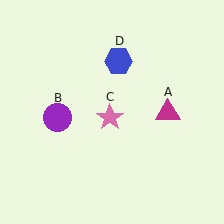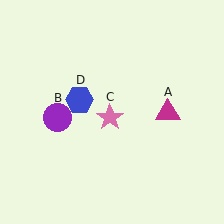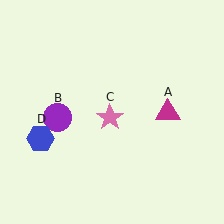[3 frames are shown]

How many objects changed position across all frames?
1 object changed position: blue hexagon (object D).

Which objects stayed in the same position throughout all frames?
Magenta triangle (object A) and purple circle (object B) and pink star (object C) remained stationary.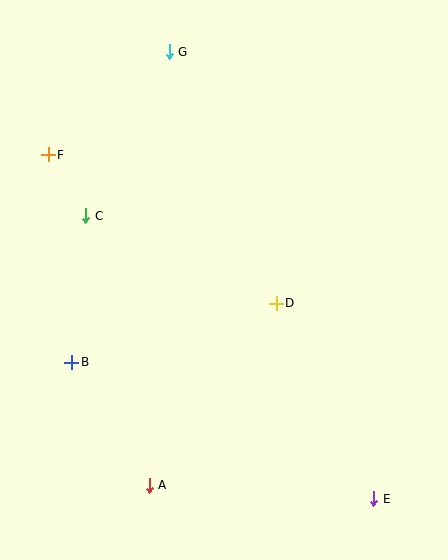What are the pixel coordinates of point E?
Point E is at (374, 499).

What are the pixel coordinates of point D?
Point D is at (276, 303).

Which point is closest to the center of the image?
Point D at (276, 303) is closest to the center.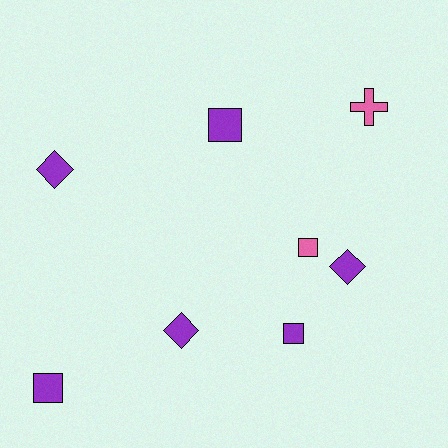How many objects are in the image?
There are 8 objects.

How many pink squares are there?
There is 1 pink square.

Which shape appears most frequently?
Square, with 4 objects.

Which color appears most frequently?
Purple, with 6 objects.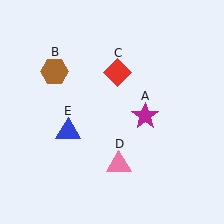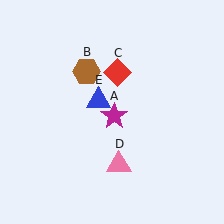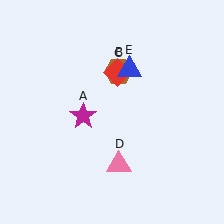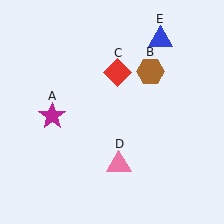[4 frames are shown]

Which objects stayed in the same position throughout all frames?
Red diamond (object C) and pink triangle (object D) remained stationary.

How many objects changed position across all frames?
3 objects changed position: magenta star (object A), brown hexagon (object B), blue triangle (object E).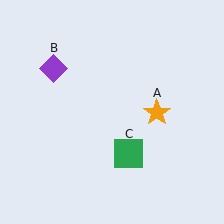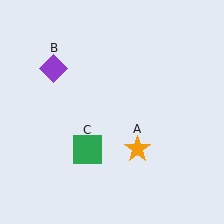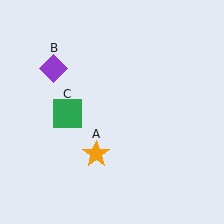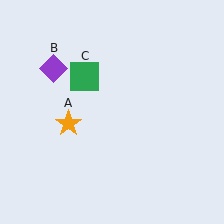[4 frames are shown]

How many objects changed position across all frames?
2 objects changed position: orange star (object A), green square (object C).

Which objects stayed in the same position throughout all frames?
Purple diamond (object B) remained stationary.